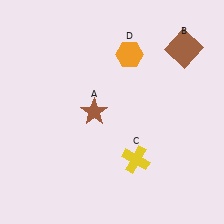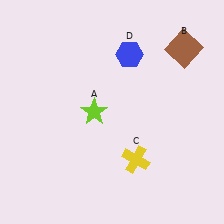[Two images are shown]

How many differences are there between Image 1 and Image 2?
There are 2 differences between the two images.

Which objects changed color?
A changed from brown to lime. D changed from orange to blue.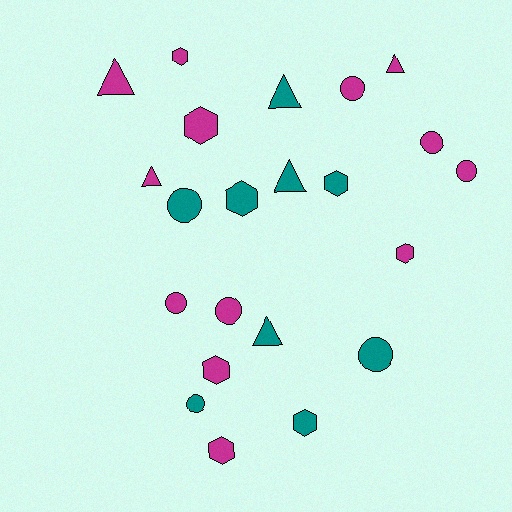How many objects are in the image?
There are 22 objects.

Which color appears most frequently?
Magenta, with 13 objects.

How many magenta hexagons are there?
There are 5 magenta hexagons.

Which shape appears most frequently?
Circle, with 8 objects.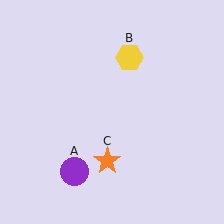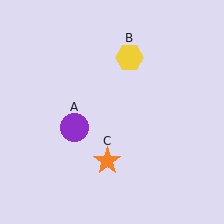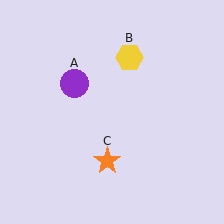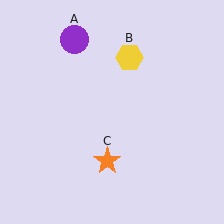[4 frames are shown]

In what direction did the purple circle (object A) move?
The purple circle (object A) moved up.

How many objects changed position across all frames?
1 object changed position: purple circle (object A).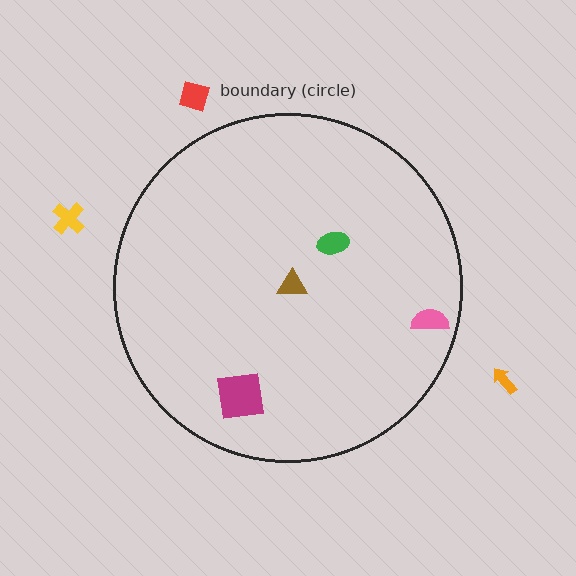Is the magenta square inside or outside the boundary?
Inside.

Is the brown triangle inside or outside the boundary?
Inside.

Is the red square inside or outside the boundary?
Outside.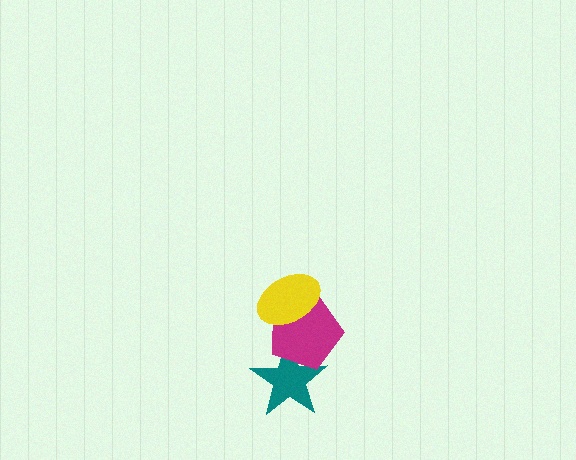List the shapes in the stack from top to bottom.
From top to bottom: the yellow ellipse, the magenta pentagon, the teal star.